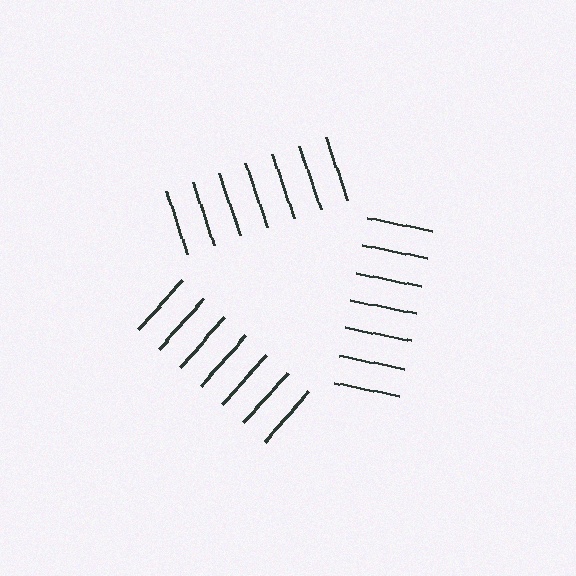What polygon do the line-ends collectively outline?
An illusory triangle — the line segments terminate on its edges but no continuous stroke is drawn.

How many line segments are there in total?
21 — 7 along each of the 3 edges.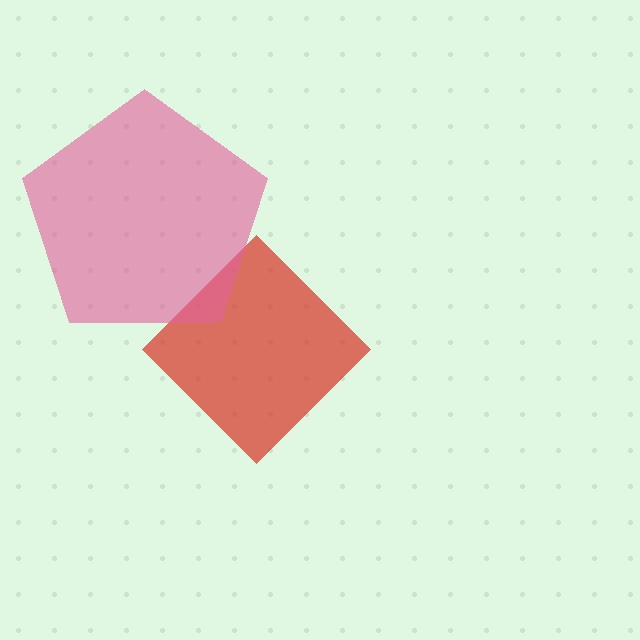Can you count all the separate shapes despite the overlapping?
Yes, there are 2 separate shapes.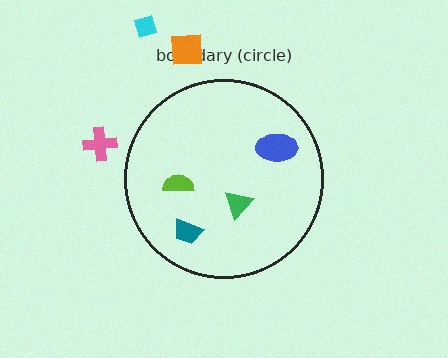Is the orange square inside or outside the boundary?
Outside.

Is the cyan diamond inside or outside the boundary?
Outside.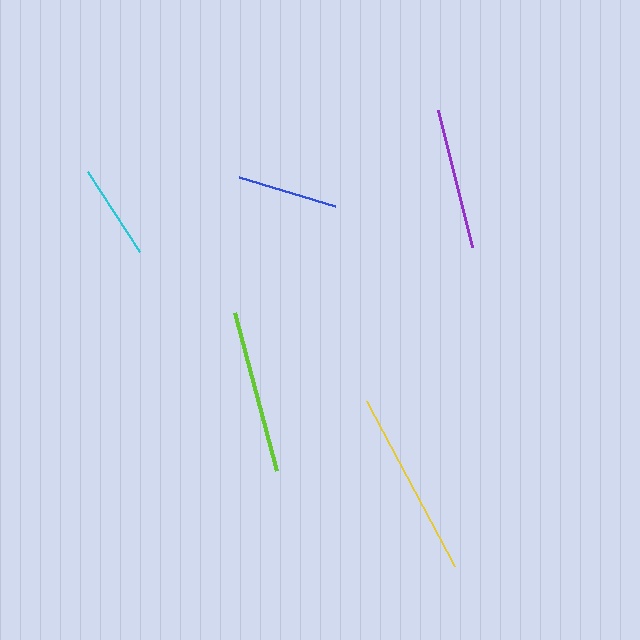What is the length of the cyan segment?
The cyan segment is approximately 95 pixels long.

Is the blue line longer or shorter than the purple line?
The purple line is longer than the blue line.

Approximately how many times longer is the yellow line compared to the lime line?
The yellow line is approximately 1.1 times the length of the lime line.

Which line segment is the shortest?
The cyan line is the shortest at approximately 95 pixels.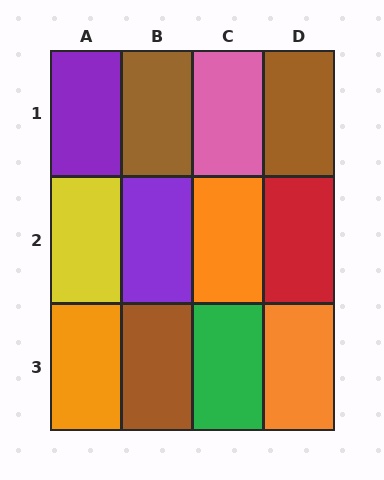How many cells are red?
1 cell is red.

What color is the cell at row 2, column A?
Yellow.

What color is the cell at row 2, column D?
Red.